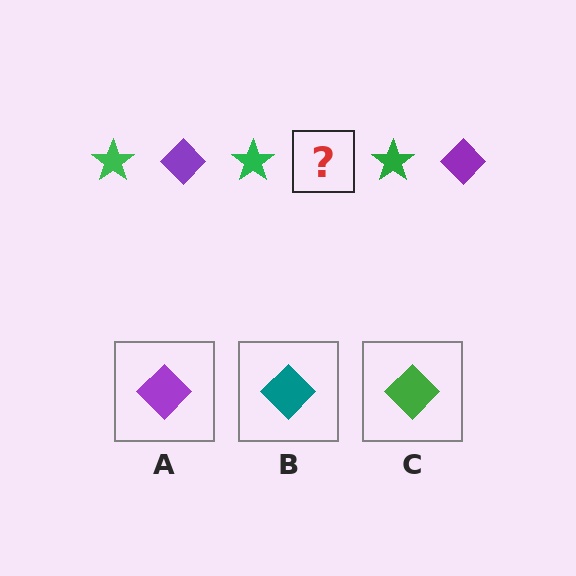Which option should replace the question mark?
Option A.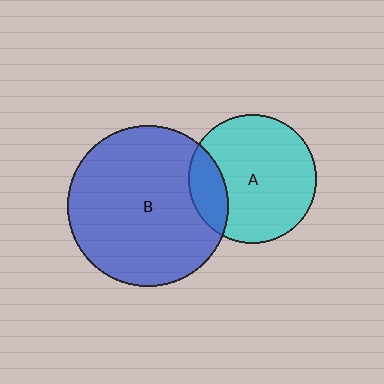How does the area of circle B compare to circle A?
Approximately 1.6 times.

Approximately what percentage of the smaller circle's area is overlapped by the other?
Approximately 20%.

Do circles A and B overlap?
Yes.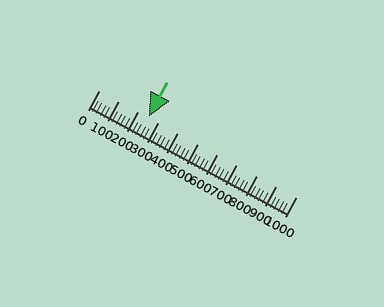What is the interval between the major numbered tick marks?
The major tick marks are spaced 100 units apart.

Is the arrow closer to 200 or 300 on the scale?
The arrow is closer to 300.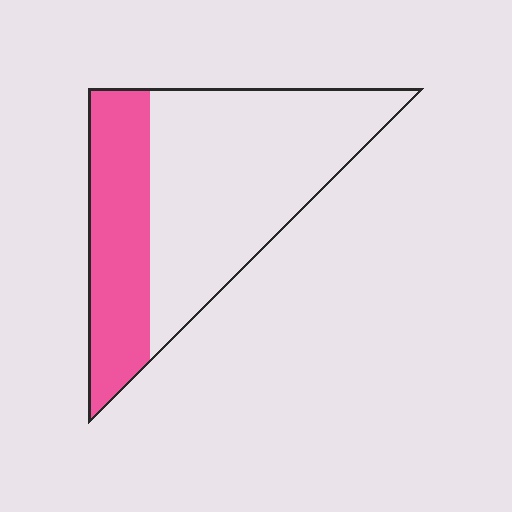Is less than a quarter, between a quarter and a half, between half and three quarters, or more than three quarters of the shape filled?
Between a quarter and a half.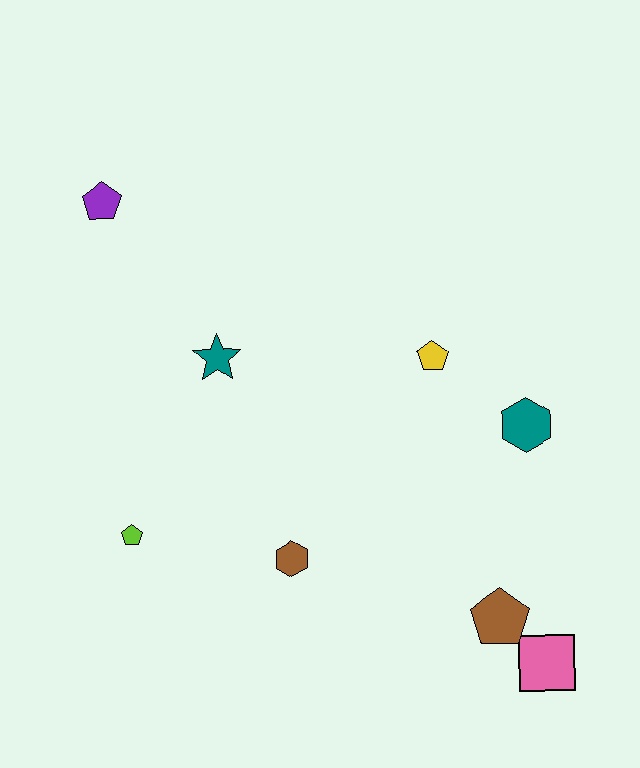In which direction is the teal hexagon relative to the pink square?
The teal hexagon is above the pink square.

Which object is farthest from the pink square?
The purple pentagon is farthest from the pink square.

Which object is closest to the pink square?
The brown pentagon is closest to the pink square.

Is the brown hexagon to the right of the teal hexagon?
No